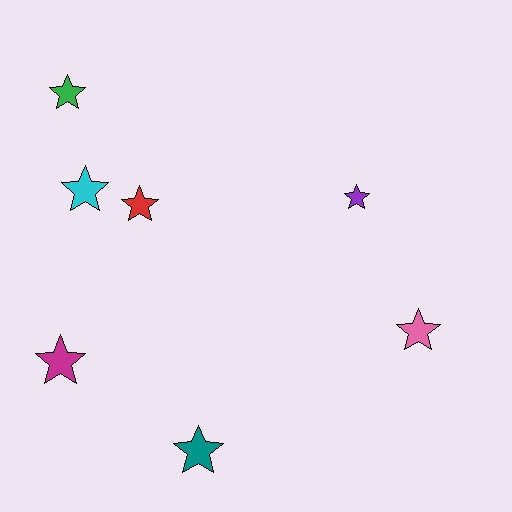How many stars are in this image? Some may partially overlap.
There are 7 stars.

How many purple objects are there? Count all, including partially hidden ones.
There is 1 purple object.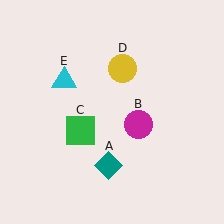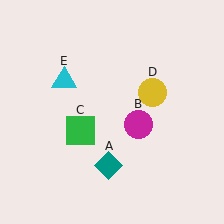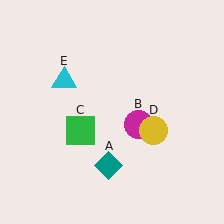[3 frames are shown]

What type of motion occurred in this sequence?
The yellow circle (object D) rotated clockwise around the center of the scene.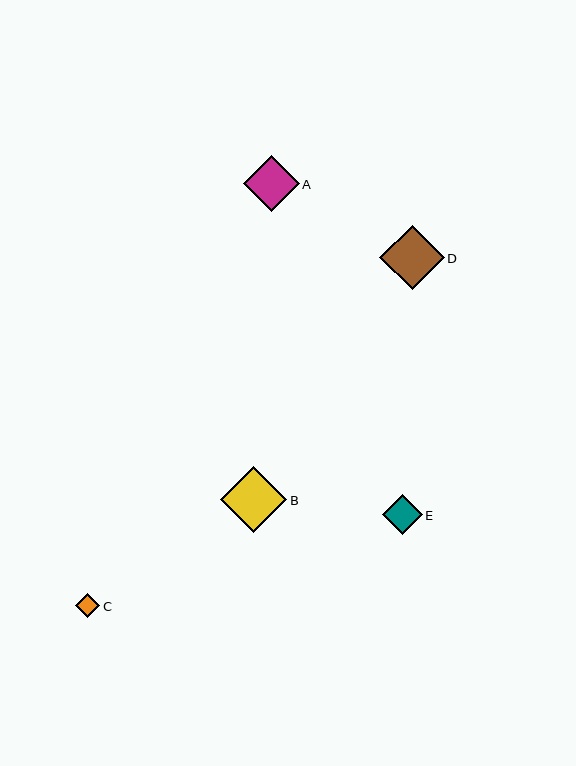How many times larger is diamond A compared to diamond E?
Diamond A is approximately 1.4 times the size of diamond E.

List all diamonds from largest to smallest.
From largest to smallest: B, D, A, E, C.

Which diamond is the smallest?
Diamond C is the smallest with a size of approximately 24 pixels.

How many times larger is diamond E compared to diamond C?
Diamond E is approximately 1.6 times the size of diamond C.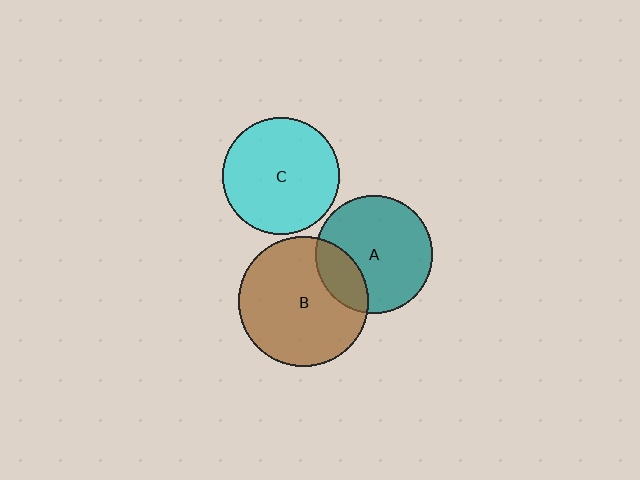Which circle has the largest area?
Circle B (brown).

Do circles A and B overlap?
Yes.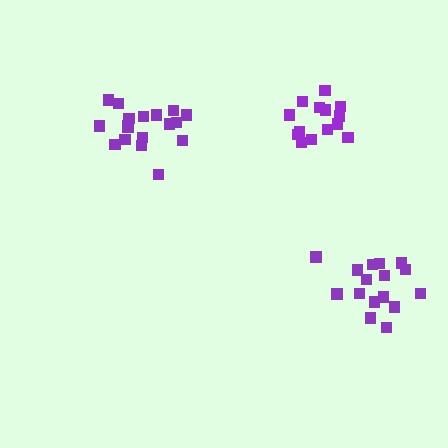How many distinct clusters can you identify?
There are 3 distinct clusters.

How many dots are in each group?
Group 1: 14 dots, Group 2: 16 dots, Group 3: 18 dots (48 total).